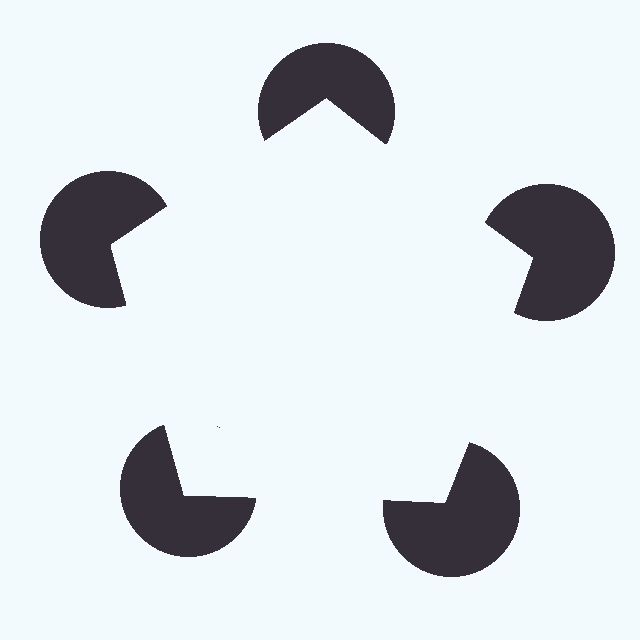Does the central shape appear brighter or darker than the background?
It typically appears slightly brighter than the background, even though no actual brightness change is drawn.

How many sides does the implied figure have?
5 sides.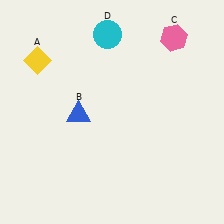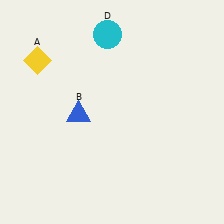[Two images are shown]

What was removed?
The pink hexagon (C) was removed in Image 2.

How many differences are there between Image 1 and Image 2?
There is 1 difference between the two images.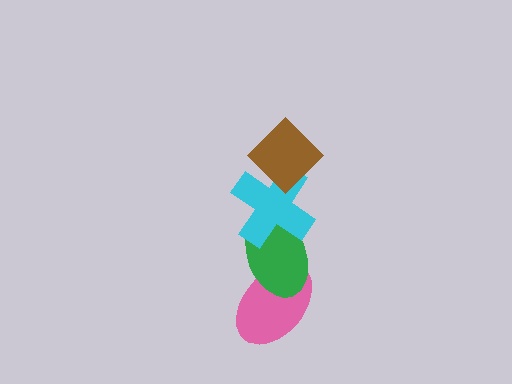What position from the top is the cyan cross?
The cyan cross is 2nd from the top.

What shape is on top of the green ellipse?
The cyan cross is on top of the green ellipse.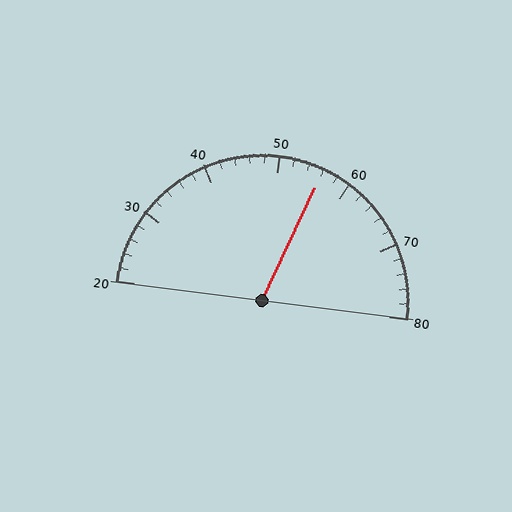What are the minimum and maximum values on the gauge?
The gauge ranges from 20 to 80.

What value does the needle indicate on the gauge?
The needle indicates approximately 56.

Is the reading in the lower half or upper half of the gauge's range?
The reading is in the upper half of the range (20 to 80).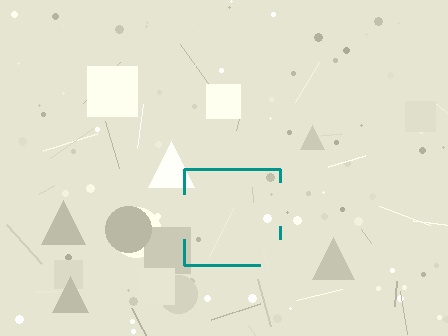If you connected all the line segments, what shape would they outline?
They would outline a square.